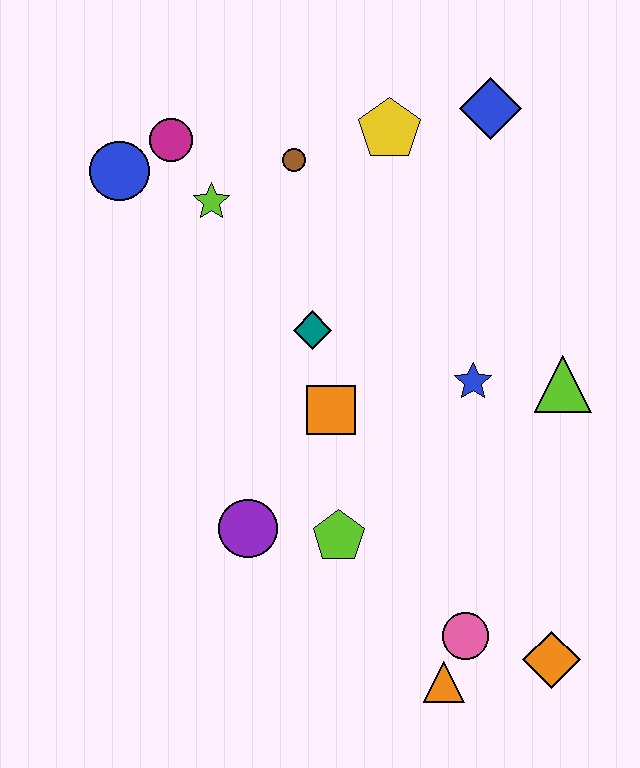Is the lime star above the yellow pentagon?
No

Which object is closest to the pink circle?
The orange triangle is closest to the pink circle.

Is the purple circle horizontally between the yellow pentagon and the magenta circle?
Yes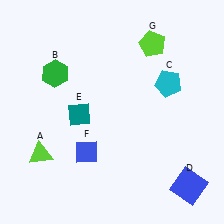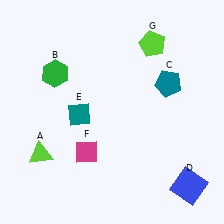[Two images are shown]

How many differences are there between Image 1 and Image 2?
There are 2 differences between the two images.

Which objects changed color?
C changed from cyan to teal. F changed from blue to magenta.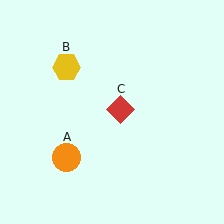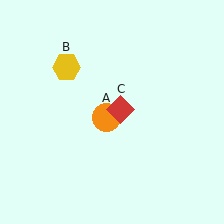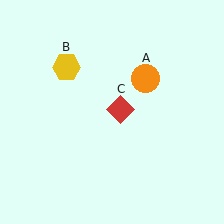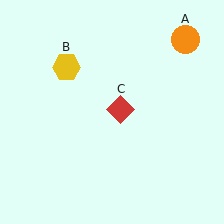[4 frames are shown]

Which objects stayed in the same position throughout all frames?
Yellow hexagon (object B) and red diamond (object C) remained stationary.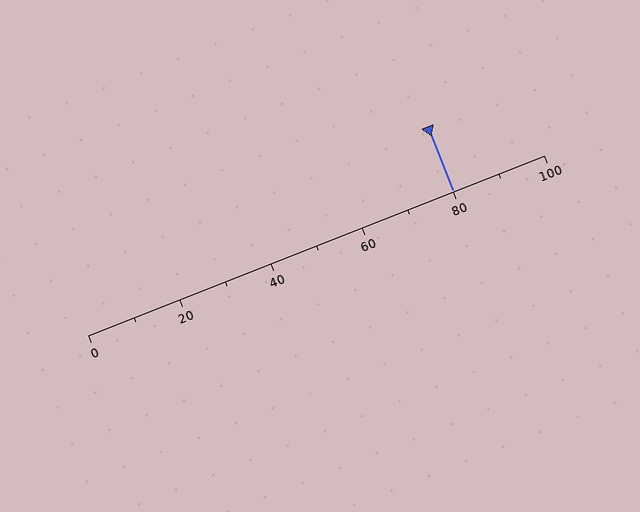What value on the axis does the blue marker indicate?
The marker indicates approximately 80.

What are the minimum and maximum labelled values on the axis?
The axis runs from 0 to 100.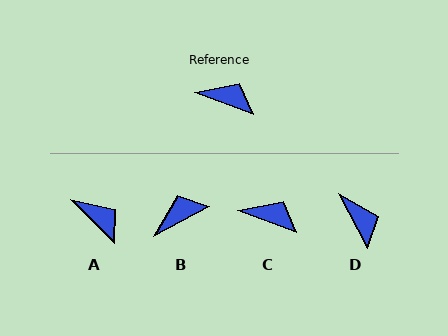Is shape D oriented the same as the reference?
No, it is off by about 42 degrees.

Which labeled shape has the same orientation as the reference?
C.